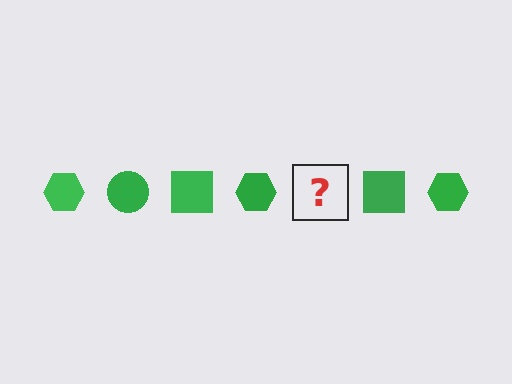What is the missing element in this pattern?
The missing element is a green circle.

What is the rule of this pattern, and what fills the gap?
The rule is that the pattern cycles through hexagon, circle, square shapes in green. The gap should be filled with a green circle.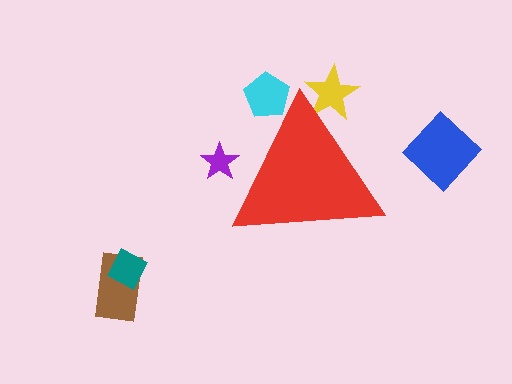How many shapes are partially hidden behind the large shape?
3 shapes are partially hidden.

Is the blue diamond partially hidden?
No, the blue diamond is fully visible.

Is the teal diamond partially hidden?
No, the teal diamond is fully visible.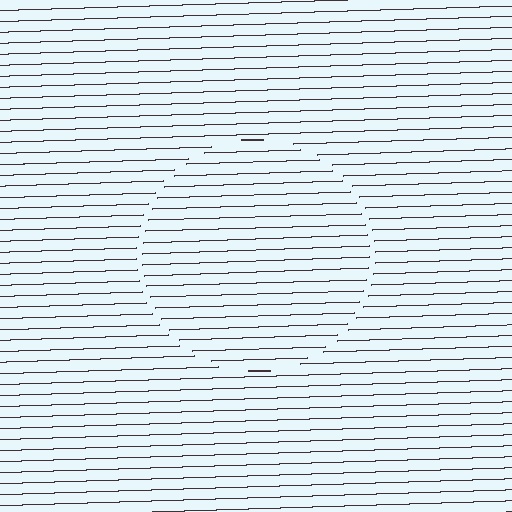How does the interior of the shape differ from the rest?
The interior of the shape contains the same grating, shifted by half a period — the contour is defined by the phase discontinuity where line-ends from the inner and outer gratings abut.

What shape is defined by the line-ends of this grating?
An illusory circle. The interior of the shape contains the same grating, shifted by half a period — the contour is defined by the phase discontinuity where line-ends from the inner and outer gratings abut.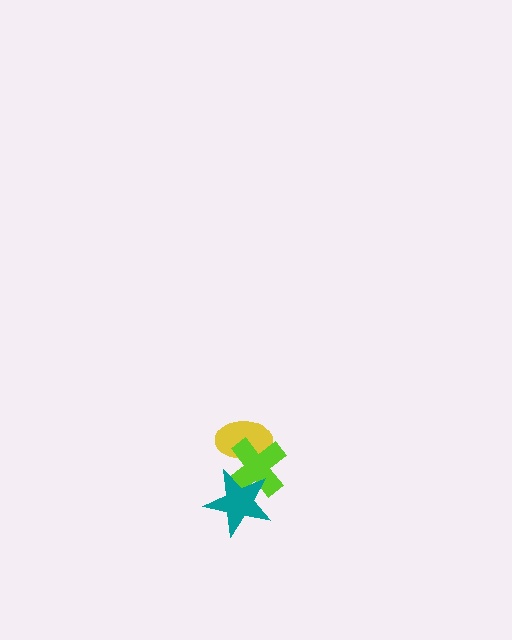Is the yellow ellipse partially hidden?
Yes, it is partially covered by another shape.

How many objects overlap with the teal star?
1 object overlaps with the teal star.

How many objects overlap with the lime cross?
2 objects overlap with the lime cross.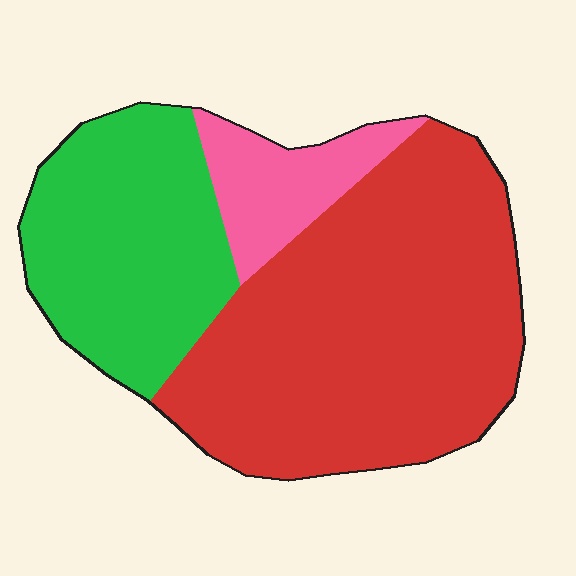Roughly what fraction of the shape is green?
Green covers roughly 30% of the shape.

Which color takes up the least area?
Pink, at roughly 10%.